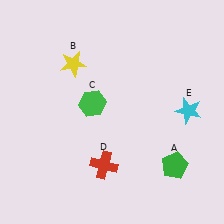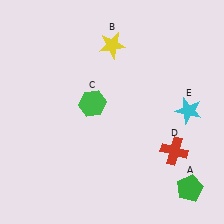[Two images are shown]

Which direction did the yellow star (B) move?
The yellow star (B) moved right.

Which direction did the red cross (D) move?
The red cross (D) moved right.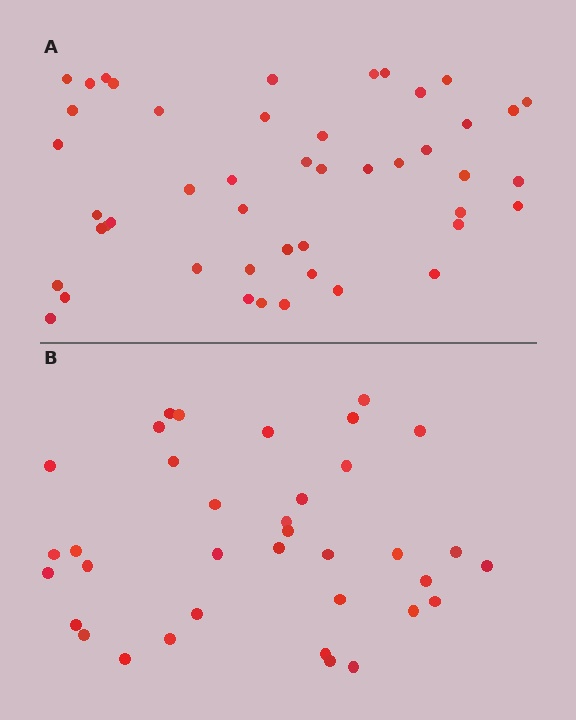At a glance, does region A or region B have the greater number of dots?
Region A (the top region) has more dots.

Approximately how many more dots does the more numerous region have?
Region A has roughly 12 or so more dots than region B.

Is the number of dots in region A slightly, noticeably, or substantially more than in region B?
Region A has noticeably more, but not dramatically so. The ratio is roughly 1.3 to 1.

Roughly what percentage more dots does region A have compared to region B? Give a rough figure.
About 30% more.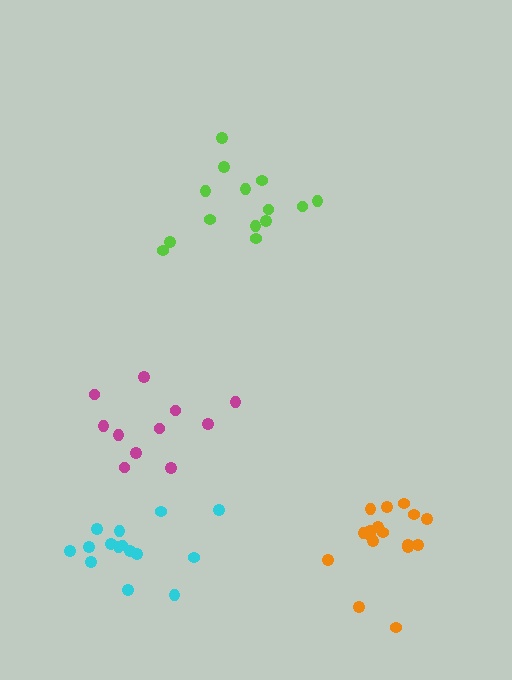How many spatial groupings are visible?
There are 4 spatial groupings.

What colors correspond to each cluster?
The clusters are colored: lime, magenta, cyan, orange.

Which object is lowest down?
The cyan cluster is bottommost.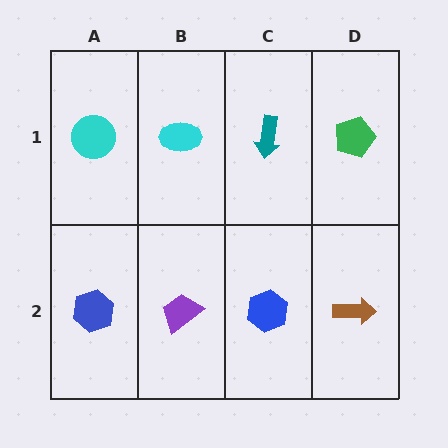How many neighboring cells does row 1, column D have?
2.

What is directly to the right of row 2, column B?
A blue hexagon.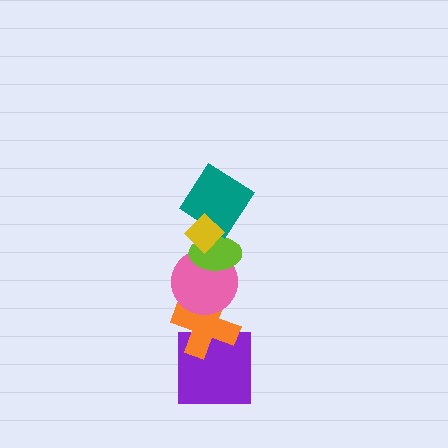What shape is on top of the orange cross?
The pink circle is on top of the orange cross.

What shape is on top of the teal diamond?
The yellow diamond is on top of the teal diamond.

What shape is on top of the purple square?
The orange cross is on top of the purple square.